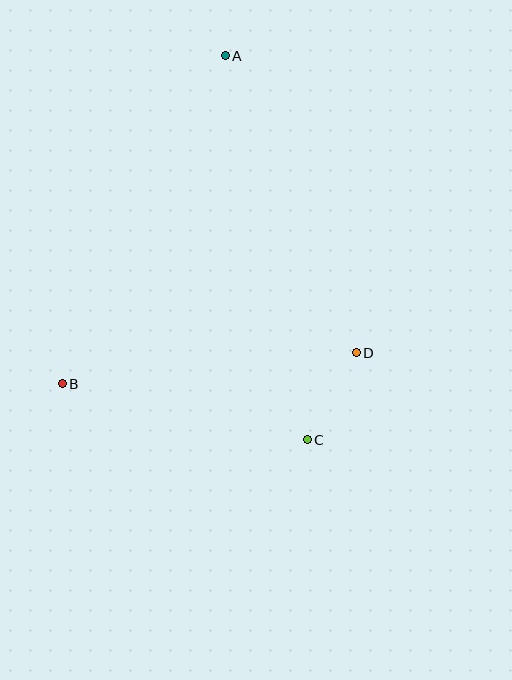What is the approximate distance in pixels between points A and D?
The distance between A and D is approximately 325 pixels.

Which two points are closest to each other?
Points C and D are closest to each other.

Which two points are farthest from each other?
Points A and C are farthest from each other.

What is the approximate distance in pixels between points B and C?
The distance between B and C is approximately 251 pixels.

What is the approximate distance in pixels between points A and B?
The distance between A and B is approximately 366 pixels.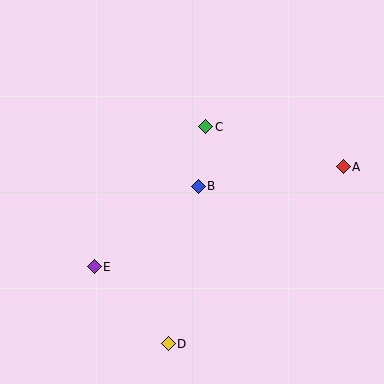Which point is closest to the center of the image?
Point B at (198, 186) is closest to the center.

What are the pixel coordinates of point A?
Point A is at (343, 167).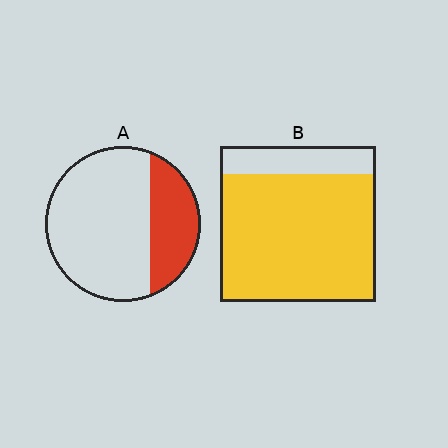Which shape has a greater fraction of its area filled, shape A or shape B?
Shape B.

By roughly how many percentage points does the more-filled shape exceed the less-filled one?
By roughly 55 percentage points (B over A).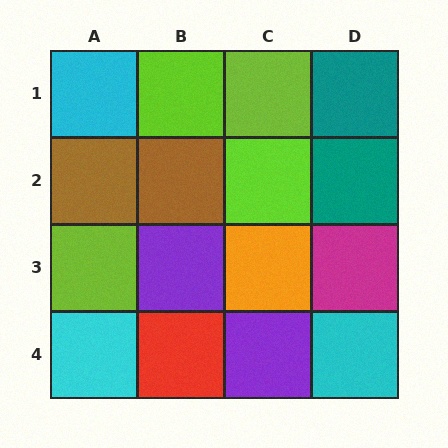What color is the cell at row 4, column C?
Purple.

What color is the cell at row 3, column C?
Orange.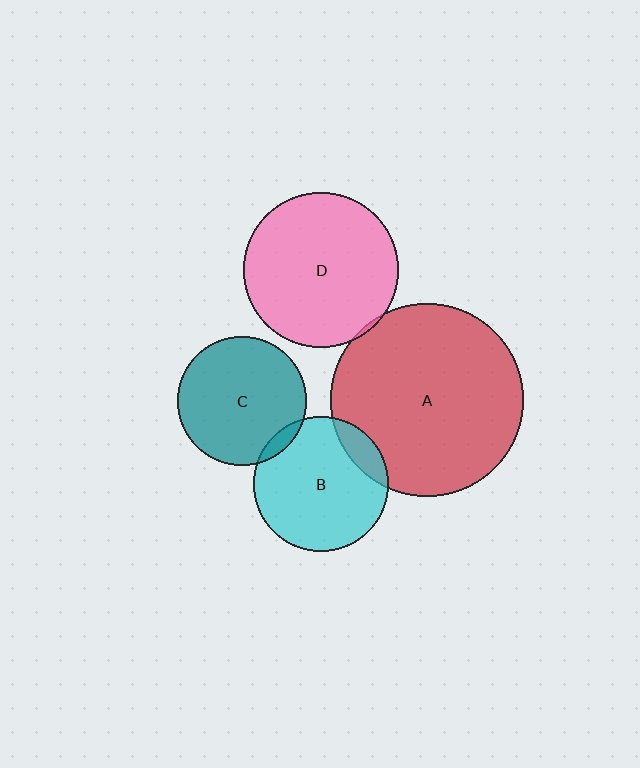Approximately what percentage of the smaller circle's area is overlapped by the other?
Approximately 5%.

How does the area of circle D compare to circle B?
Approximately 1.3 times.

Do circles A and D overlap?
Yes.